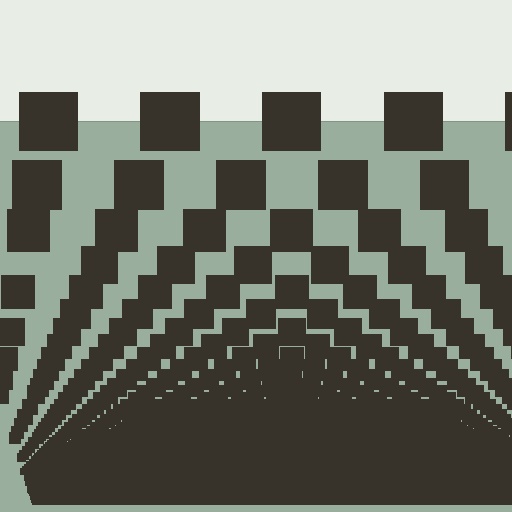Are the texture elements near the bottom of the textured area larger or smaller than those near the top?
Smaller. The gradient is inverted — elements near the bottom are smaller and denser.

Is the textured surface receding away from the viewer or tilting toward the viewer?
The surface appears to tilt toward the viewer. Texture elements get larger and sparser toward the top.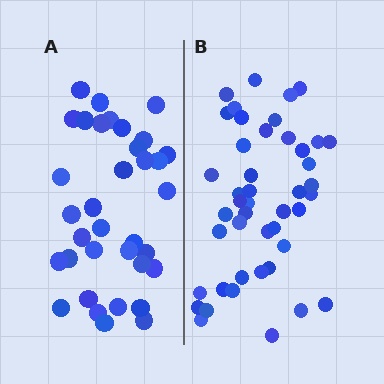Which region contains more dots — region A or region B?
Region B (the right region) has more dots.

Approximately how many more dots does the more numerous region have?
Region B has roughly 10 or so more dots than region A.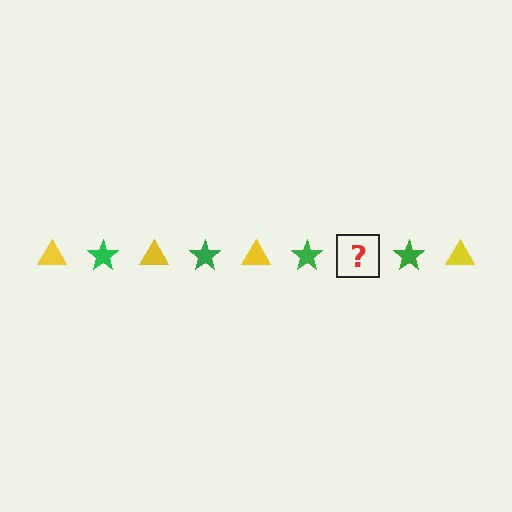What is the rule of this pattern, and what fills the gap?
The rule is that the pattern alternates between yellow triangle and green star. The gap should be filled with a yellow triangle.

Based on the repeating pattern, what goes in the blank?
The blank should be a yellow triangle.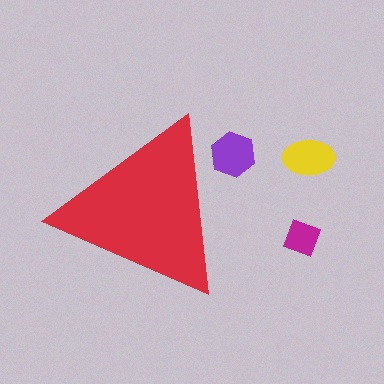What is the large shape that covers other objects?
A red triangle.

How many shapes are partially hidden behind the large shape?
1 shape is partially hidden.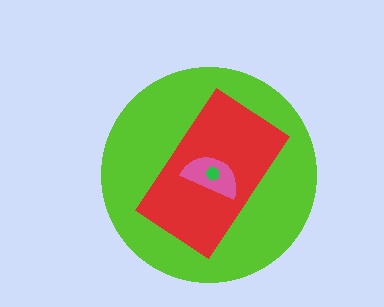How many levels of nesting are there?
4.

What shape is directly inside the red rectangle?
The pink semicircle.